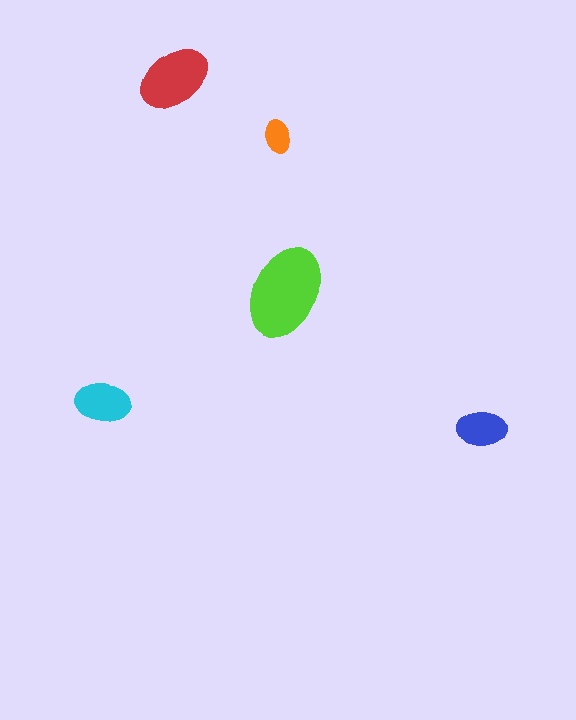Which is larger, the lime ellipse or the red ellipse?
The lime one.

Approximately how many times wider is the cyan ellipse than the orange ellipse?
About 1.5 times wider.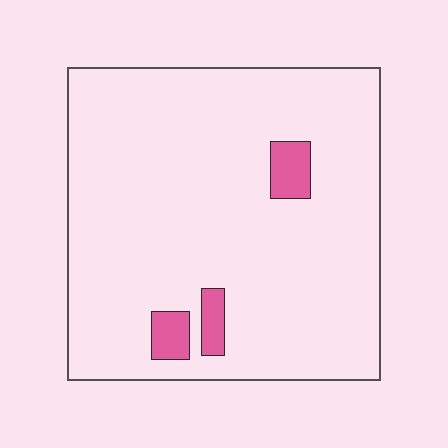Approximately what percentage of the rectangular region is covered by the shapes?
Approximately 5%.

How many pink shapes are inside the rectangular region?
3.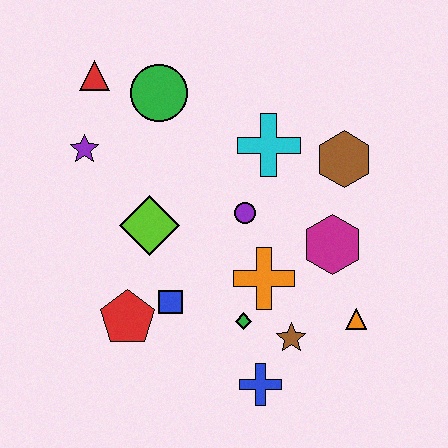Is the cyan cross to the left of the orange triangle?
Yes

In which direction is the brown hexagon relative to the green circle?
The brown hexagon is to the right of the green circle.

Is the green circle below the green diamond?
No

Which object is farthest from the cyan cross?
The blue cross is farthest from the cyan cross.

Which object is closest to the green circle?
The red triangle is closest to the green circle.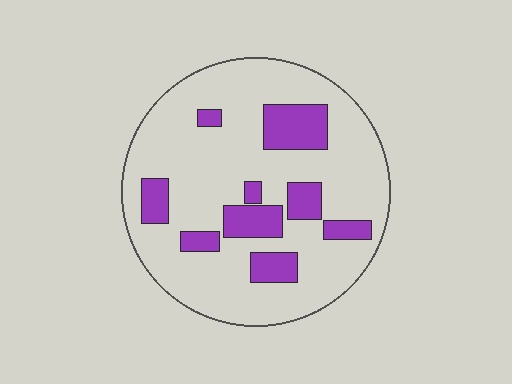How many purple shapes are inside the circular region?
9.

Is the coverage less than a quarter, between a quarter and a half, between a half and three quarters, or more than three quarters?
Less than a quarter.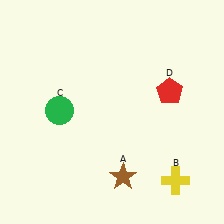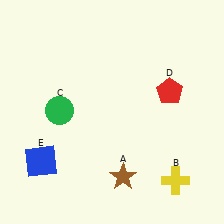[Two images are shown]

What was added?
A blue square (E) was added in Image 2.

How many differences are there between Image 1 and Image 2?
There is 1 difference between the two images.